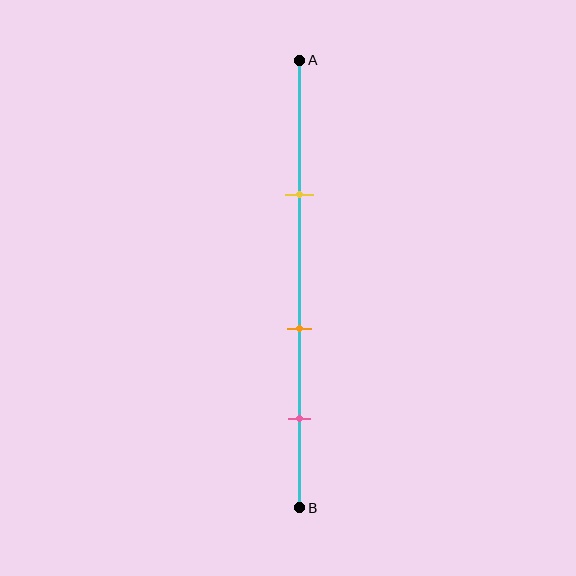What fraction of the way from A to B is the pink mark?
The pink mark is approximately 80% (0.8) of the way from A to B.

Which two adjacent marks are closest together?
The orange and pink marks are the closest adjacent pair.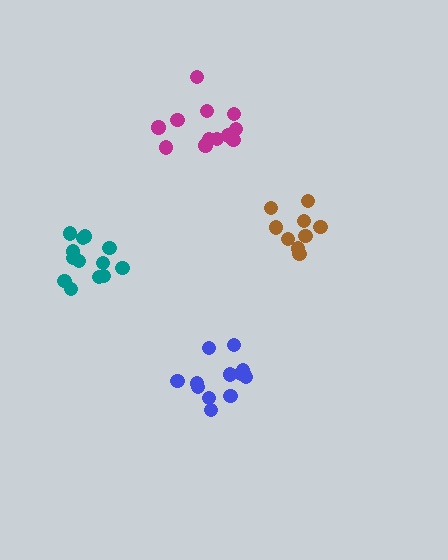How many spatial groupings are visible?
There are 4 spatial groupings.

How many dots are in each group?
Group 1: 12 dots, Group 2: 9 dots, Group 3: 13 dots, Group 4: 13 dots (47 total).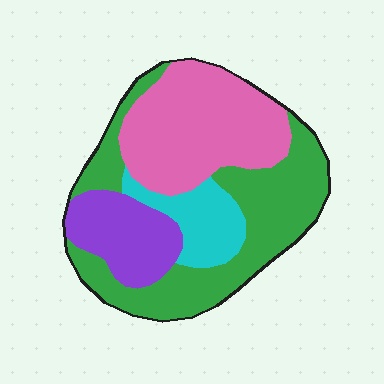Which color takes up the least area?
Cyan, at roughly 10%.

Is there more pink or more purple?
Pink.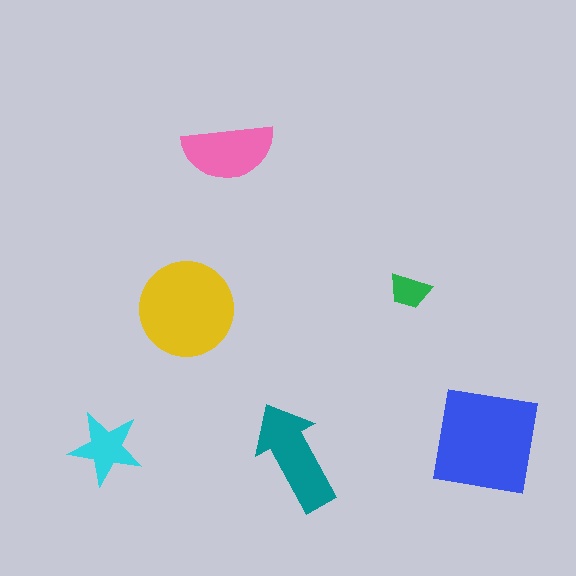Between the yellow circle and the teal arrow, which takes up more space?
The yellow circle.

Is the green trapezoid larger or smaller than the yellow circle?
Smaller.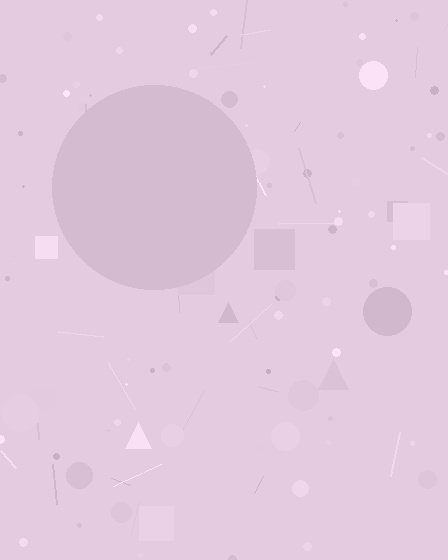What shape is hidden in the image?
A circle is hidden in the image.